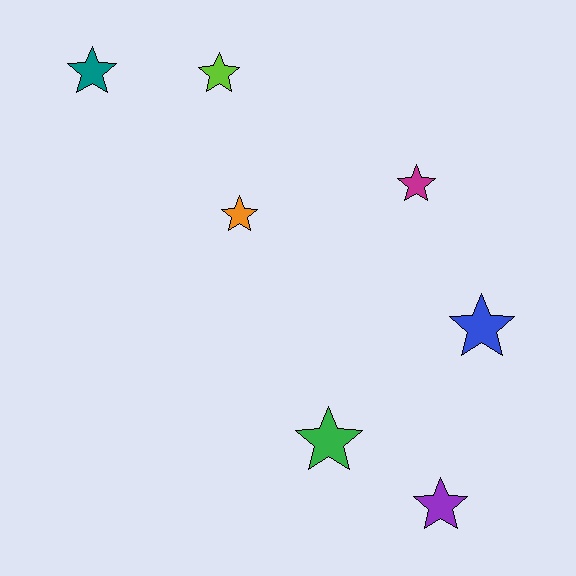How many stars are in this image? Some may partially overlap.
There are 7 stars.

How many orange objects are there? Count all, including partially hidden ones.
There is 1 orange object.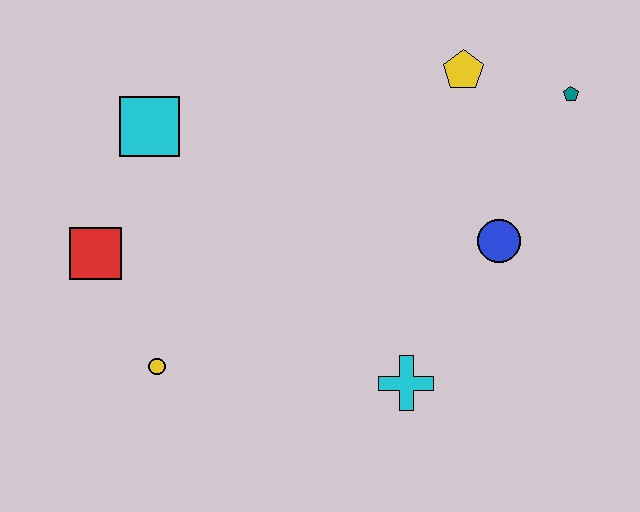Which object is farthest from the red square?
The teal pentagon is farthest from the red square.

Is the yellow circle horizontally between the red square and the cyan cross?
Yes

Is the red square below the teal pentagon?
Yes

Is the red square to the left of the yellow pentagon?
Yes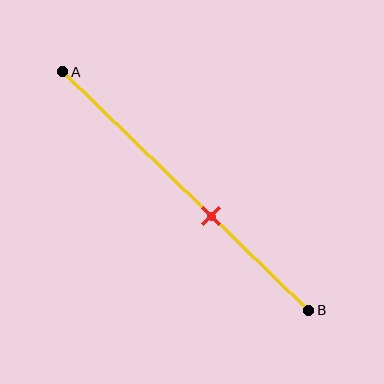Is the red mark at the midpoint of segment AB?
No, the mark is at about 60% from A, not at the 50% midpoint.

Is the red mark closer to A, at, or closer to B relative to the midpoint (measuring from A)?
The red mark is closer to point B than the midpoint of segment AB.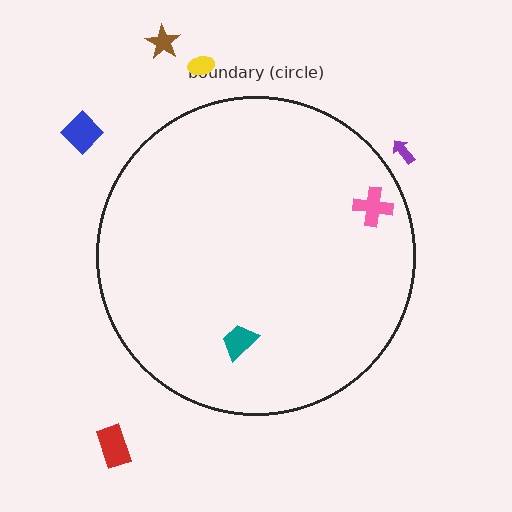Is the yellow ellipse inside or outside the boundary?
Outside.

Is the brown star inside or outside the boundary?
Outside.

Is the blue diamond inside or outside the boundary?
Outside.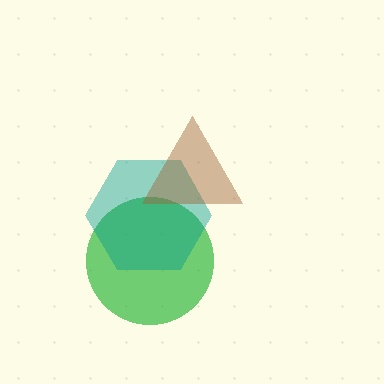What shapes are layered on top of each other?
The layered shapes are: a green circle, a teal hexagon, a brown triangle.